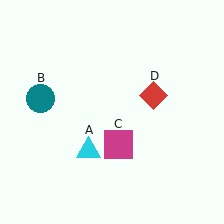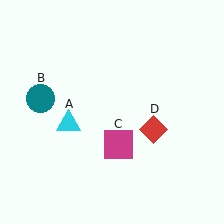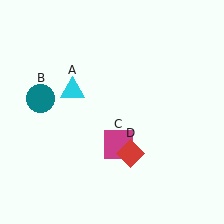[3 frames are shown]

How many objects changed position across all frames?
2 objects changed position: cyan triangle (object A), red diamond (object D).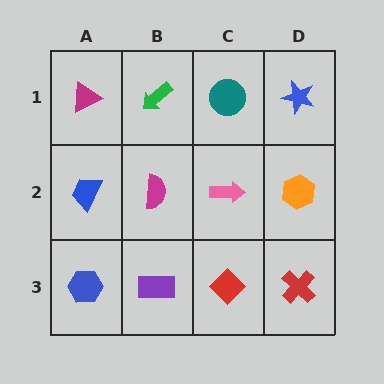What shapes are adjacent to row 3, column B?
A magenta semicircle (row 2, column B), a blue hexagon (row 3, column A), a red diamond (row 3, column C).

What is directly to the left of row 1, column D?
A teal circle.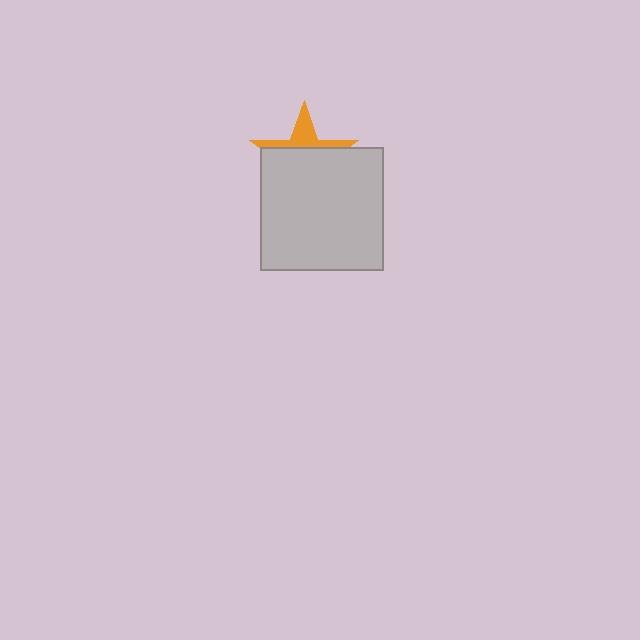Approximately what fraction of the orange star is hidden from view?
Roughly 65% of the orange star is hidden behind the light gray square.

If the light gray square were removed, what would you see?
You would see the complete orange star.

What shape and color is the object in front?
The object in front is a light gray square.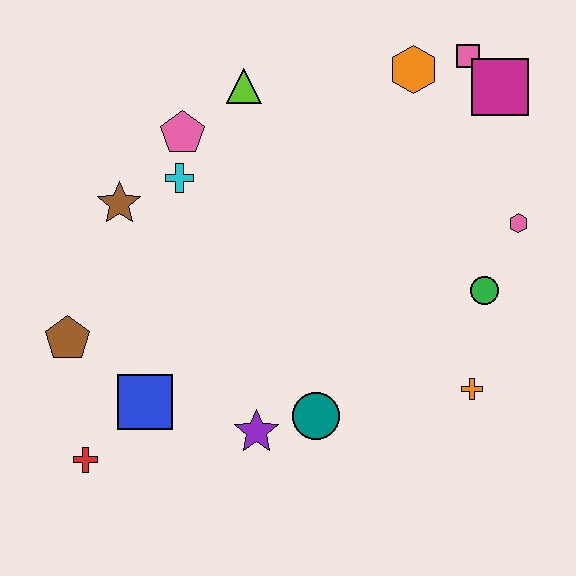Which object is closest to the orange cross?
The green circle is closest to the orange cross.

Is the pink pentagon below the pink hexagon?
No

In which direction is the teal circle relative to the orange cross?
The teal circle is to the left of the orange cross.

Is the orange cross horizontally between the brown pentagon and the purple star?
No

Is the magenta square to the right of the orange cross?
Yes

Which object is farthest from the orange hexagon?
The red cross is farthest from the orange hexagon.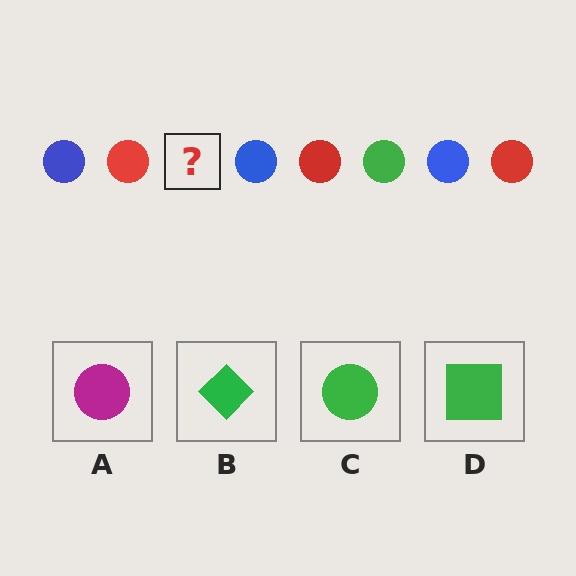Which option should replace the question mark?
Option C.